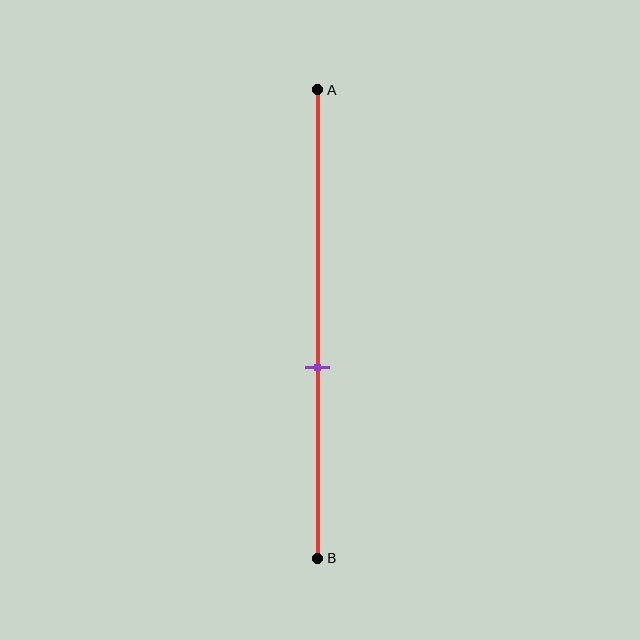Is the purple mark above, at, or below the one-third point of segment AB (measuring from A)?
The purple mark is below the one-third point of segment AB.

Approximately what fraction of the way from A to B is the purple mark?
The purple mark is approximately 60% of the way from A to B.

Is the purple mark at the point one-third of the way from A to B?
No, the mark is at about 60% from A, not at the 33% one-third point.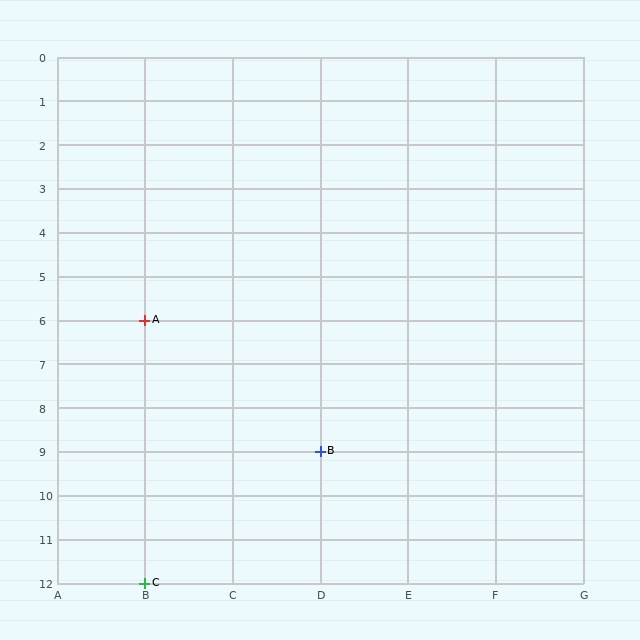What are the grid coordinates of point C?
Point C is at grid coordinates (B, 12).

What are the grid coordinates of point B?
Point B is at grid coordinates (D, 9).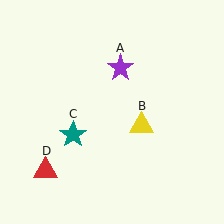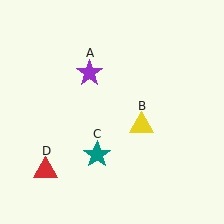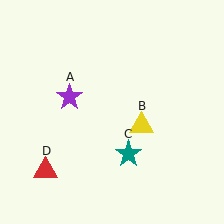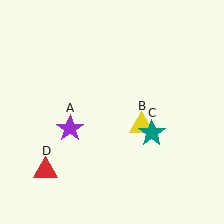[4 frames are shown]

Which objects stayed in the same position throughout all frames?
Yellow triangle (object B) and red triangle (object D) remained stationary.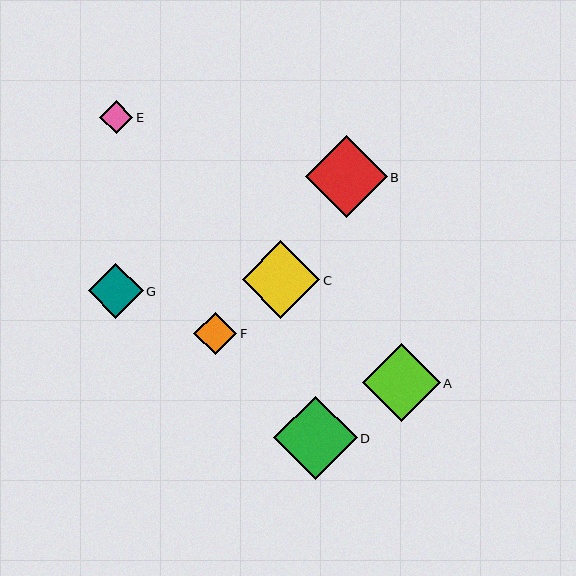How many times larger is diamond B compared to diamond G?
Diamond B is approximately 1.5 times the size of diamond G.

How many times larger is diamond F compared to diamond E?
Diamond F is approximately 1.3 times the size of diamond E.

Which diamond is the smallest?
Diamond E is the smallest with a size of approximately 33 pixels.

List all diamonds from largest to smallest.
From largest to smallest: D, B, A, C, G, F, E.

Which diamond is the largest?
Diamond D is the largest with a size of approximately 83 pixels.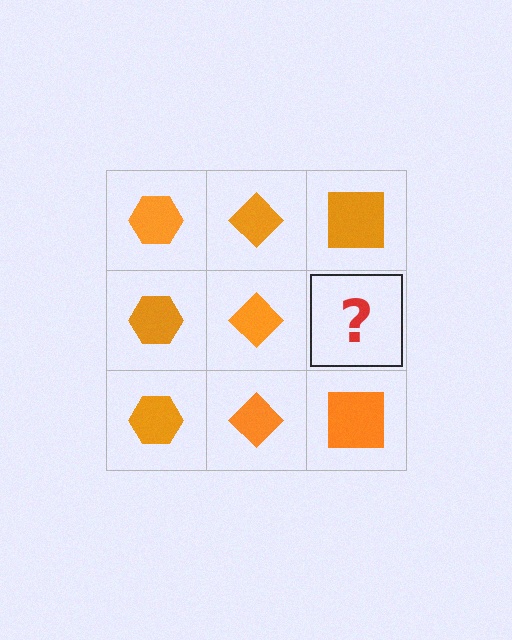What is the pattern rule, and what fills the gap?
The rule is that each column has a consistent shape. The gap should be filled with an orange square.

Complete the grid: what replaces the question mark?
The question mark should be replaced with an orange square.